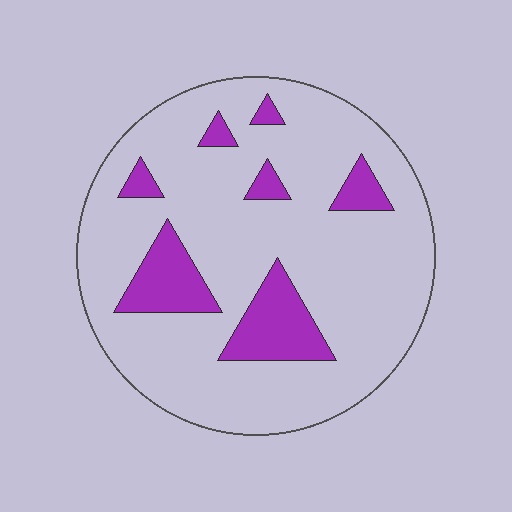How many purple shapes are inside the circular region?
7.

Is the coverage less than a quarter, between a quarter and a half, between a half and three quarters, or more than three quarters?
Less than a quarter.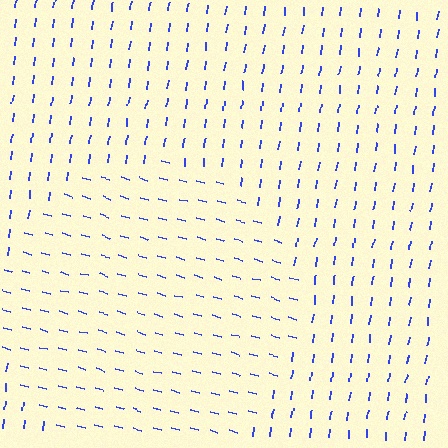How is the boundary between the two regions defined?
The boundary is defined purely by a change in line orientation (approximately 82 degrees difference). All lines are the same color and thickness.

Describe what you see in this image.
The image is filled with small blue line segments. A circle region in the image has lines oriented differently from the surrounding lines, creating a visible texture boundary.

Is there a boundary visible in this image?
Yes, there is a texture boundary formed by a change in line orientation.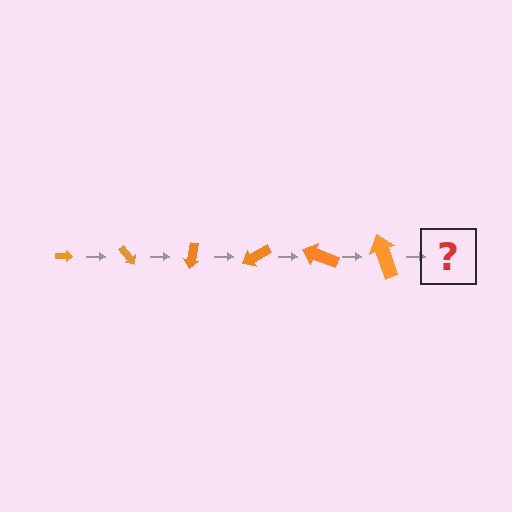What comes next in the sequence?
The next element should be an arrow, larger than the previous one and rotated 300 degrees from the start.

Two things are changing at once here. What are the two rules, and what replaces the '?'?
The two rules are that the arrow grows larger each step and it rotates 50 degrees each step. The '?' should be an arrow, larger than the previous one and rotated 300 degrees from the start.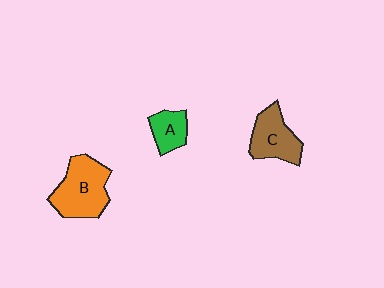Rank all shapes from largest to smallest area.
From largest to smallest: B (orange), C (brown), A (green).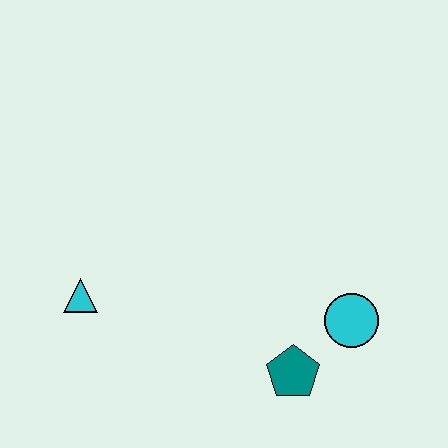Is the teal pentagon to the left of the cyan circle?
Yes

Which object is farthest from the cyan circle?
The cyan triangle is farthest from the cyan circle.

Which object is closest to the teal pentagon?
The cyan circle is closest to the teal pentagon.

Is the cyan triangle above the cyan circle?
Yes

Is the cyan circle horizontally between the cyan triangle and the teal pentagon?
No